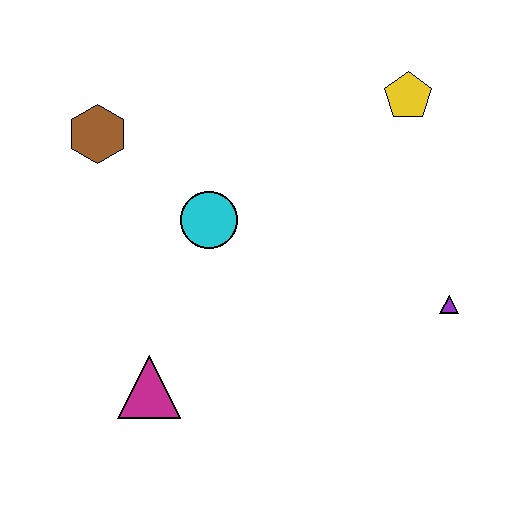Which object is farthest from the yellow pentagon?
The magenta triangle is farthest from the yellow pentagon.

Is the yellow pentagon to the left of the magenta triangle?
No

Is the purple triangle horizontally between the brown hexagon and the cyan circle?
No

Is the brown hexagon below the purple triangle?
No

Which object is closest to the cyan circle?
The brown hexagon is closest to the cyan circle.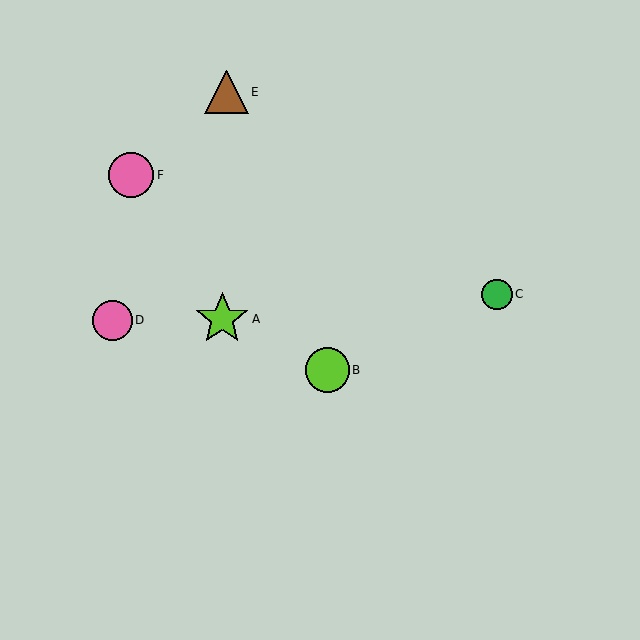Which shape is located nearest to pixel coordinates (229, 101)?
The brown triangle (labeled E) at (226, 92) is nearest to that location.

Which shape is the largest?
The lime star (labeled A) is the largest.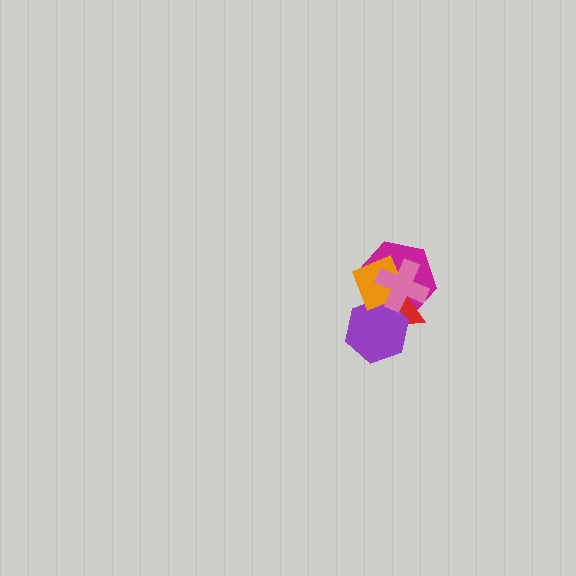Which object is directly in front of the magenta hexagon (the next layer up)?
The red triangle is directly in front of the magenta hexagon.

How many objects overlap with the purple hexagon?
4 objects overlap with the purple hexagon.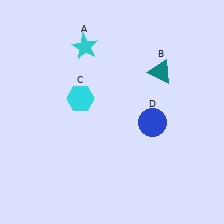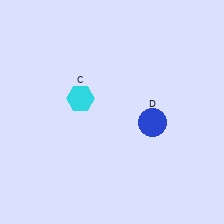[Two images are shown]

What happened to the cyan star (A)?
The cyan star (A) was removed in Image 2. It was in the top-left area of Image 1.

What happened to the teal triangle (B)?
The teal triangle (B) was removed in Image 2. It was in the top-right area of Image 1.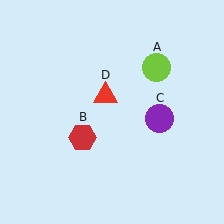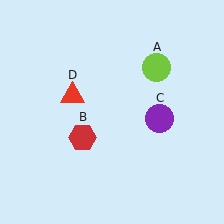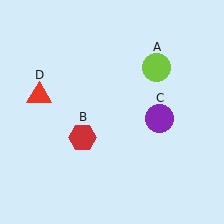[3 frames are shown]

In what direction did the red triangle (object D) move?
The red triangle (object D) moved left.